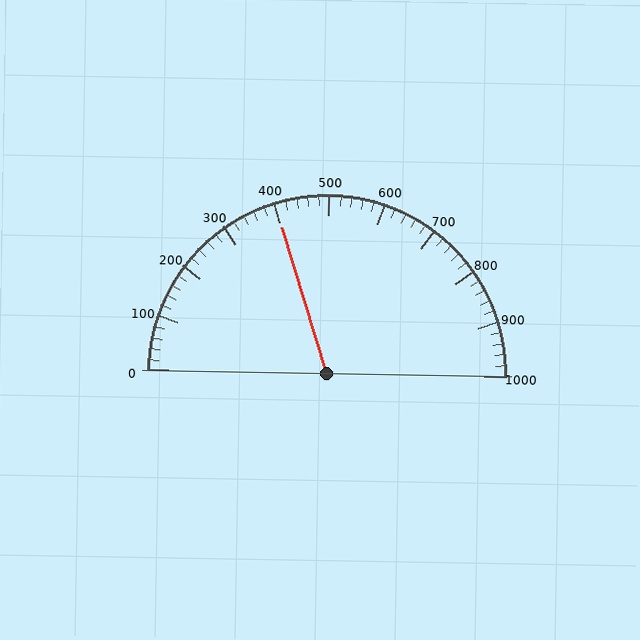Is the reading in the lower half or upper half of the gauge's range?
The reading is in the lower half of the range (0 to 1000).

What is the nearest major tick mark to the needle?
The nearest major tick mark is 400.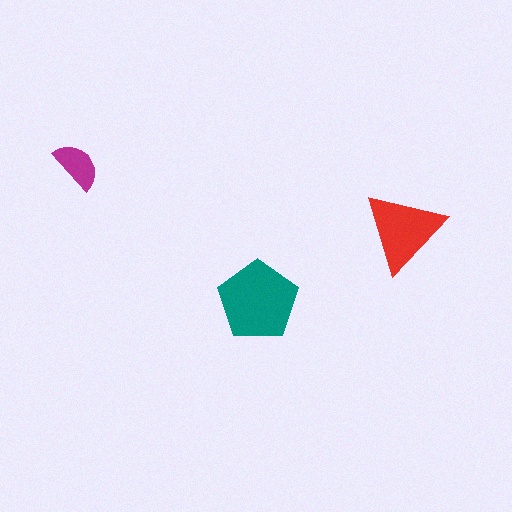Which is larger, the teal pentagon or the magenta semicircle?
The teal pentagon.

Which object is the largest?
The teal pentagon.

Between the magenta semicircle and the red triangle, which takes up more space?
The red triangle.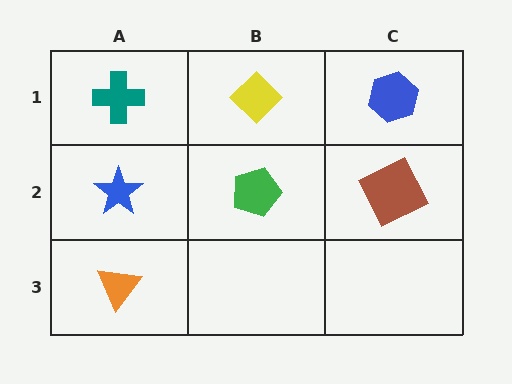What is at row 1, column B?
A yellow diamond.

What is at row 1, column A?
A teal cross.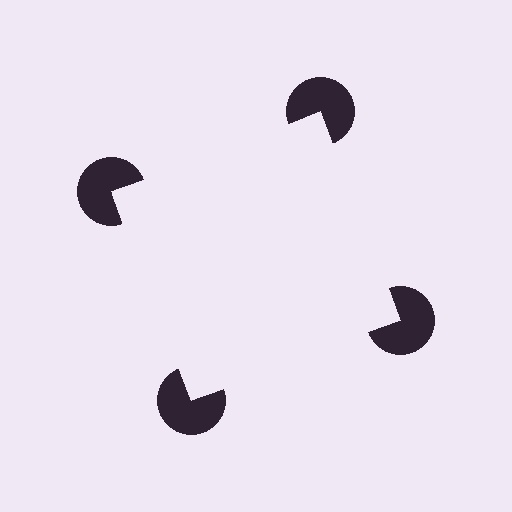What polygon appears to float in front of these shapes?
An illusory square — its edges are inferred from the aligned wedge cuts in the pac-man discs, not physically drawn.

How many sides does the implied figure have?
4 sides.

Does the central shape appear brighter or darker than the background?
It typically appears slightly brighter than the background, even though no actual brightness change is drawn.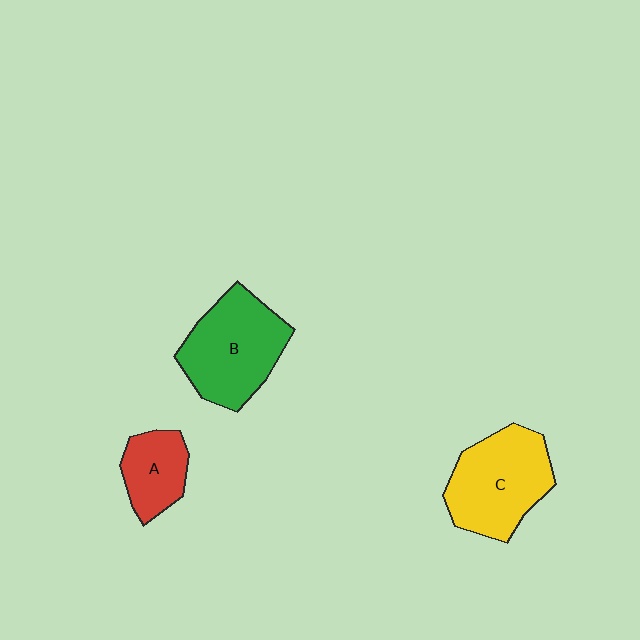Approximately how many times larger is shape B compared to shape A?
Approximately 1.9 times.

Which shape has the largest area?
Shape B (green).